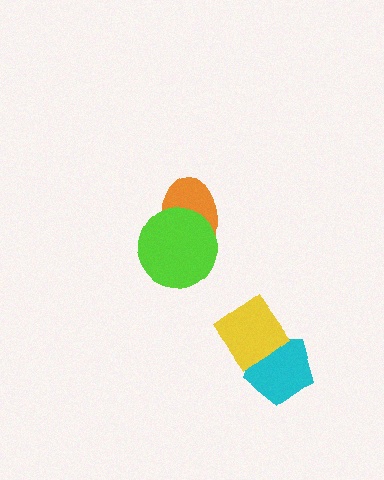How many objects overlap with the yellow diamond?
1 object overlaps with the yellow diamond.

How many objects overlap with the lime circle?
1 object overlaps with the lime circle.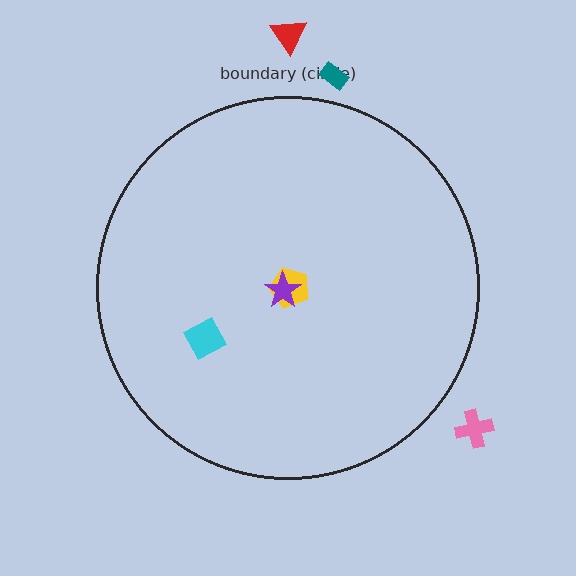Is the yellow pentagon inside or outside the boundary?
Inside.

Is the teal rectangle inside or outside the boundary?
Outside.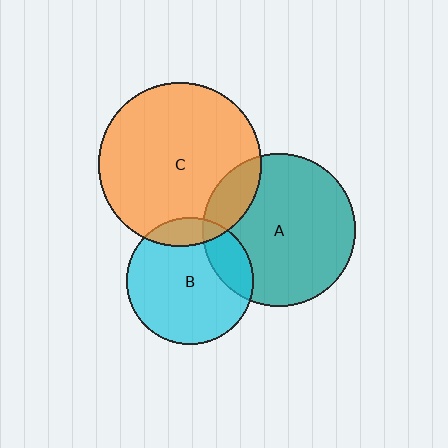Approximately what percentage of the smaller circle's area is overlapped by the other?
Approximately 20%.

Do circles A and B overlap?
Yes.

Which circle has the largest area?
Circle C (orange).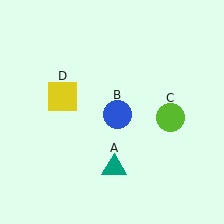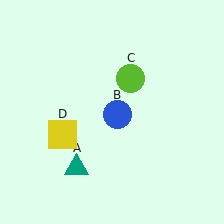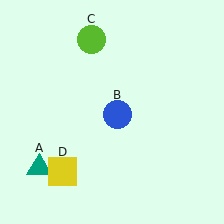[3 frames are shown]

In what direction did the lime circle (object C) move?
The lime circle (object C) moved up and to the left.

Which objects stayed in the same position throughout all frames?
Blue circle (object B) remained stationary.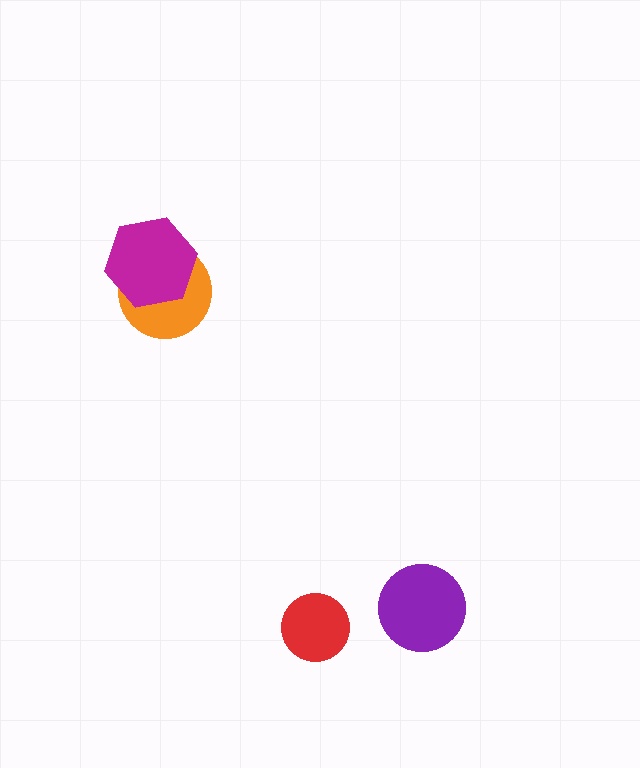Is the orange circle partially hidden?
Yes, it is partially covered by another shape.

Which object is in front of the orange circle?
The magenta hexagon is in front of the orange circle.